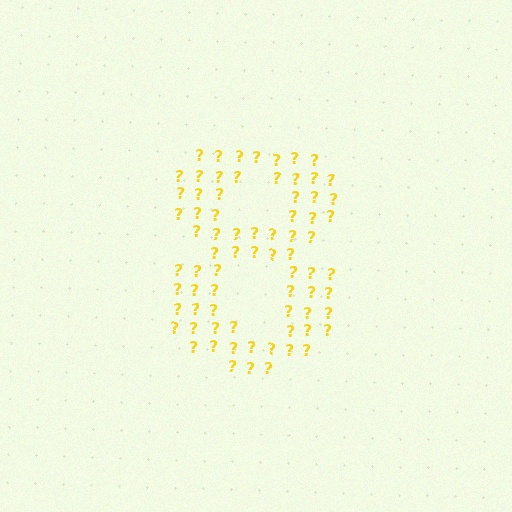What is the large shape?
The large shape is the digit 8.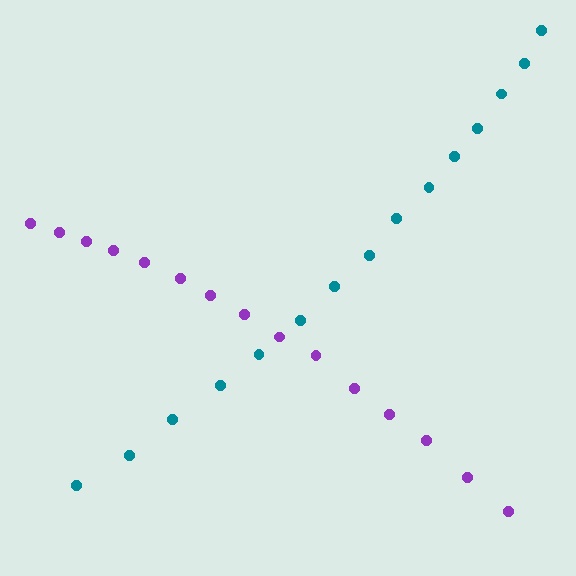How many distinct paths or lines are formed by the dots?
There are 2 distinct paths.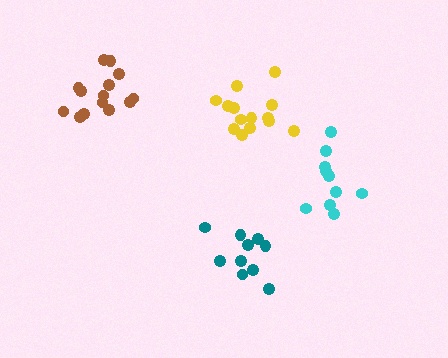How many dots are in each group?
Group 1: 11 dots, Group 2: 10 dots, Group 3: 14 dots, Group 4: 14 dots (49 total).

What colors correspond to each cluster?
The clusters are colored: cyan, teal, brown, yellow.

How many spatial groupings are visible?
There are 4 spatial groupings.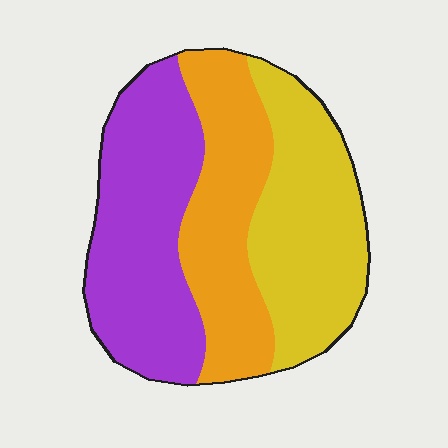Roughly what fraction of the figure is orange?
Orange takes up about one third (1/3) of the figure.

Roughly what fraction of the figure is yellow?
Yellow takes up about one third (1/3) of the figure.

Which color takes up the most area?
Purple, at roughly 40%.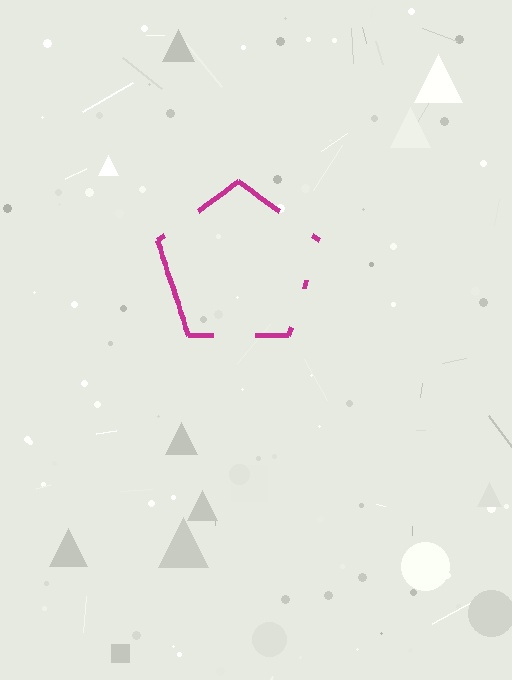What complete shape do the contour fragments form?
The contour fragments form a pentagon.